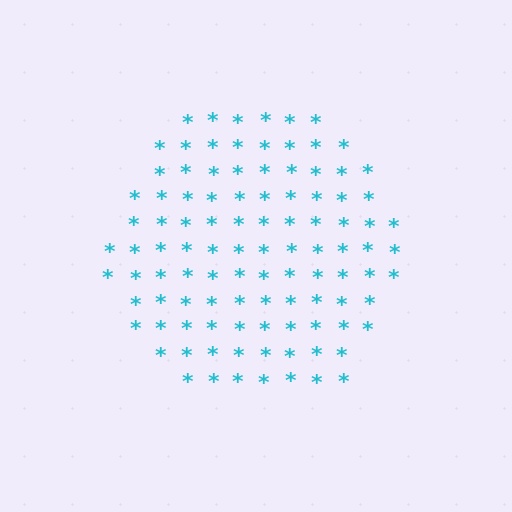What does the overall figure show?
The overall figure shows a hexagon.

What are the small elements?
The small elements are asterisks.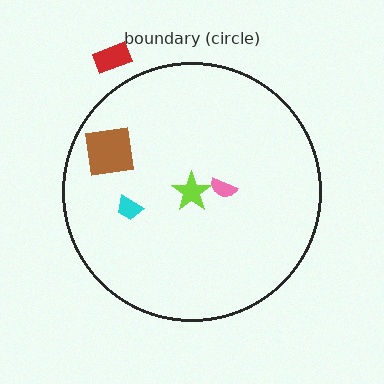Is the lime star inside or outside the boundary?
Inside.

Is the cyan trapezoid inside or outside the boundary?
Inside.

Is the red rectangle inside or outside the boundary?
Outside.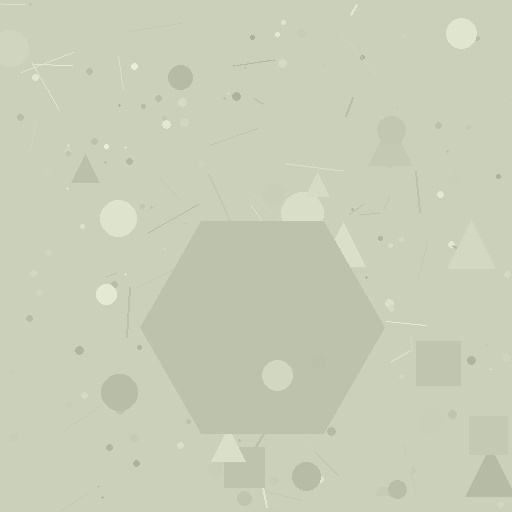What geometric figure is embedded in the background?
A hexagon is embedded in the background.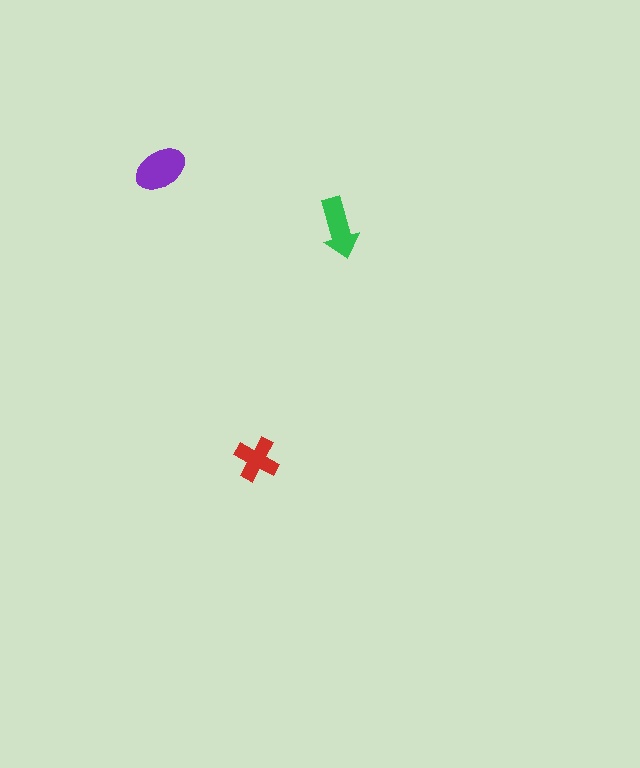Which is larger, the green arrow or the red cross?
The green arrow.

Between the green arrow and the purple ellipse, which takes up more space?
The purple ellipse.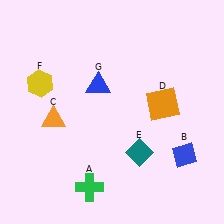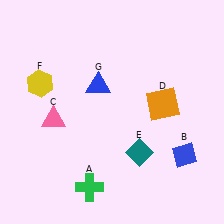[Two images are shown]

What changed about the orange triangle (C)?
In Image 1, C is orange. In Image 2, it changed to pink.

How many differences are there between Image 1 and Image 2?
There is 1 difference between the two images.